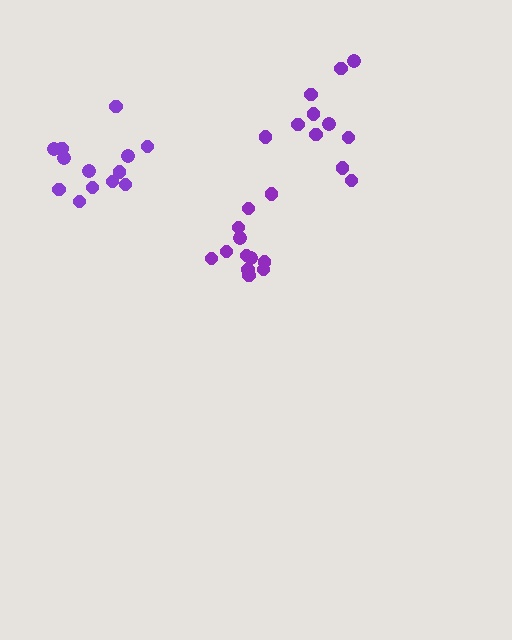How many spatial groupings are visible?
There are 3 spatial groupings.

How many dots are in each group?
Group 1: 13 dots, Group 2: 11 dots, Group 3: 12 dots (36 total).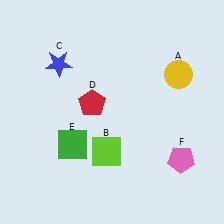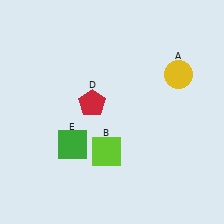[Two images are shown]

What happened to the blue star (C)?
The blue star (C) was removed in Image 2. It was in the top-left area of Image 1.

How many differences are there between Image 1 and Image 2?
There are 2 differences between the two images.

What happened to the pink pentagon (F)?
The pink pentagon (F) was removed in Image 2. It was in the bottom-right area of Image 1.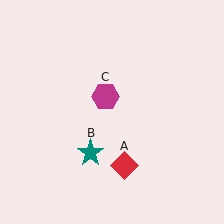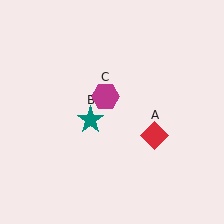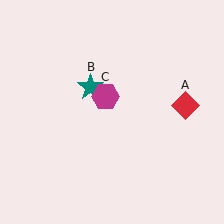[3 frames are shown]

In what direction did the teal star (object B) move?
The teal star (object B) moved up.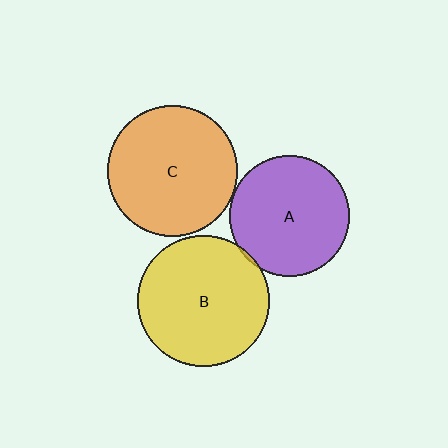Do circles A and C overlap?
Yes.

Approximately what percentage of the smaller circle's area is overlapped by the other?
Approximately 5%.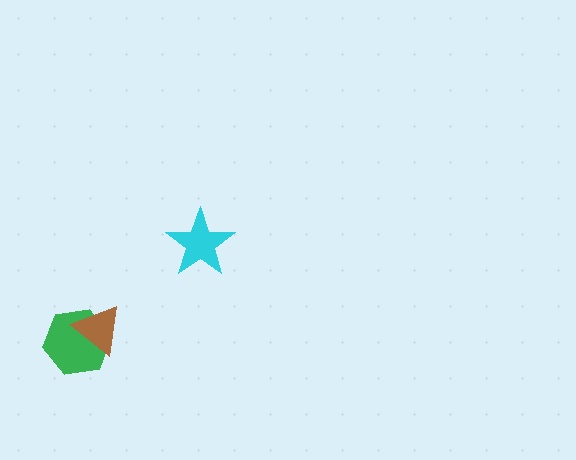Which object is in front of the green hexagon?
The brown triangle is in front of the green hexagon.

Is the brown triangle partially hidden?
No, no other shape covers it.